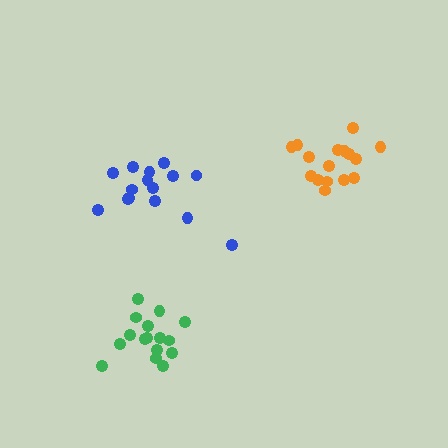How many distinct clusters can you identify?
There are 3 distinct clusters.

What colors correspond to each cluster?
The clusters are colored: green, blue, orange.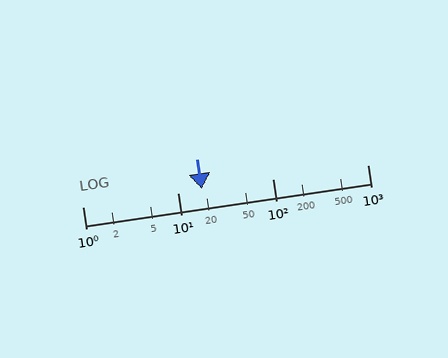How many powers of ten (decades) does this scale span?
The scale spans 3 decades, from 1 to 1000.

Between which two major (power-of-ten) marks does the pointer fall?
The pointer is between 10 and 100.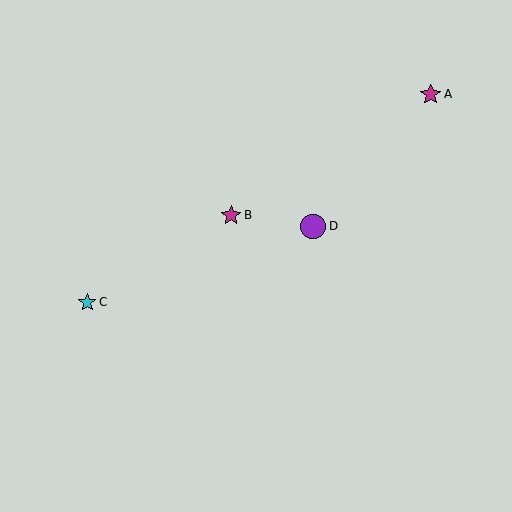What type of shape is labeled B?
Shape B is a magenta star.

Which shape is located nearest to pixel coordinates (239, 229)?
The magenta star (labeled B) at (231, 215) is nearest to that location.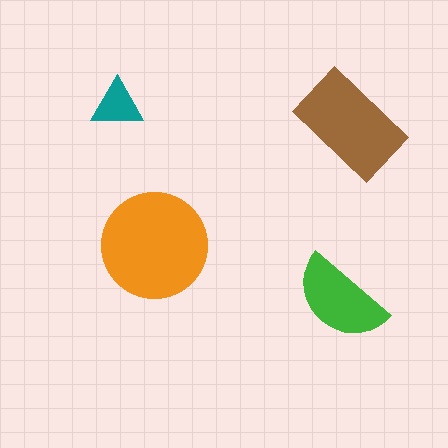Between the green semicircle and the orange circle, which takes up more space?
The orange circle.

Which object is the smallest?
The teal triangle.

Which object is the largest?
The orange circle.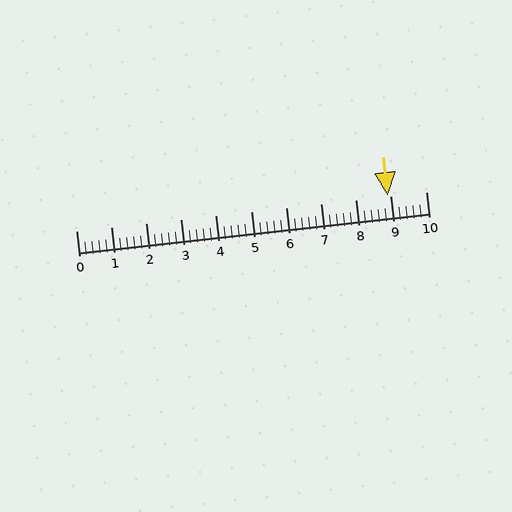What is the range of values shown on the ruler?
The ruler shows values from 0 to 10.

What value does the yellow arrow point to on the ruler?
The yellow arrow points to approximately 8.9.